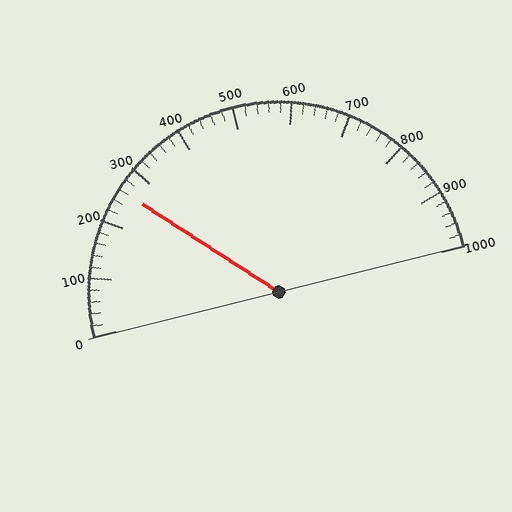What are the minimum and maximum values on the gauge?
The gauge ranges from 0 to 1000.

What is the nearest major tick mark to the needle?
The nearest major tick mark is 300.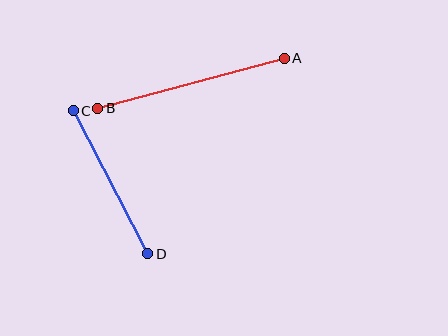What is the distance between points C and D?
The distance is approximately 161 pixels.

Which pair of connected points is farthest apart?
Points A and B are farthest apart.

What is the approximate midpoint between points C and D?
The midpoint is at approximately (110, 182) pixels.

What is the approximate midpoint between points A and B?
The midpoint is at approximately (191, 83) pixels.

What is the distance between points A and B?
The distance is approximately 193 pixels.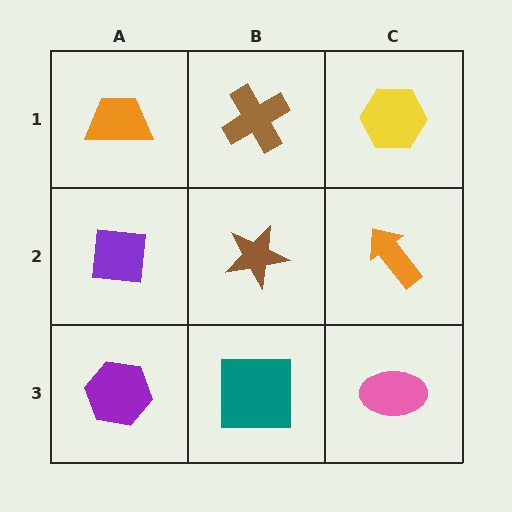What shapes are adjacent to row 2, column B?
A brown cross (row 1, column B), a teal square (row 3, column B), a purple square (row 2, column A), an orange arrow (row 2, column C).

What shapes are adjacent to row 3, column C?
An orange arrow (row 2, column C), a teal square (row 3, column B).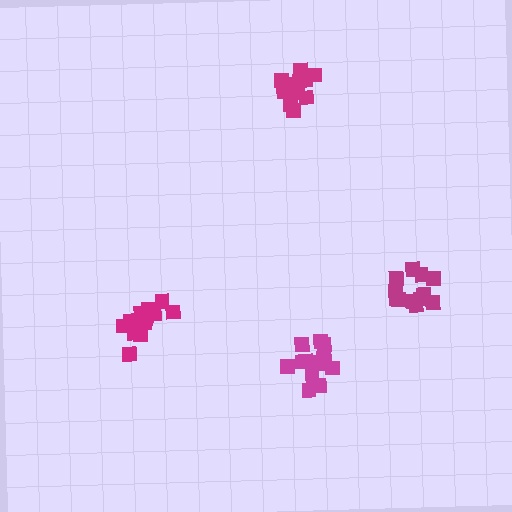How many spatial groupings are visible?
There are 4 spatial groupings.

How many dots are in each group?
Group 1: 15 dots, Group 2: 13 dots, Group 3: 14 dots, Group 4: 12 dots (54 total).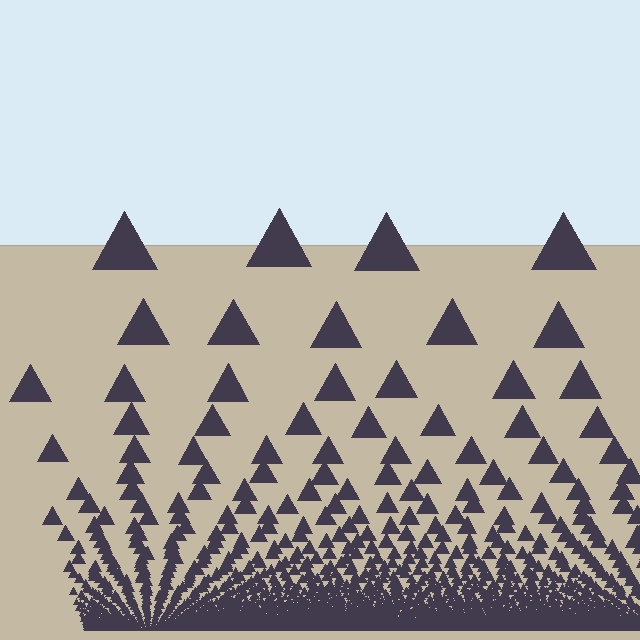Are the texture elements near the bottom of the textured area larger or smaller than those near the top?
Smaller. The gradient is inverted — elements near the bottom are smaller and denser.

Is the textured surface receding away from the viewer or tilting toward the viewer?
The surface appears to tilt toward the viewer. Texture elements get larger and sparser toward the top.